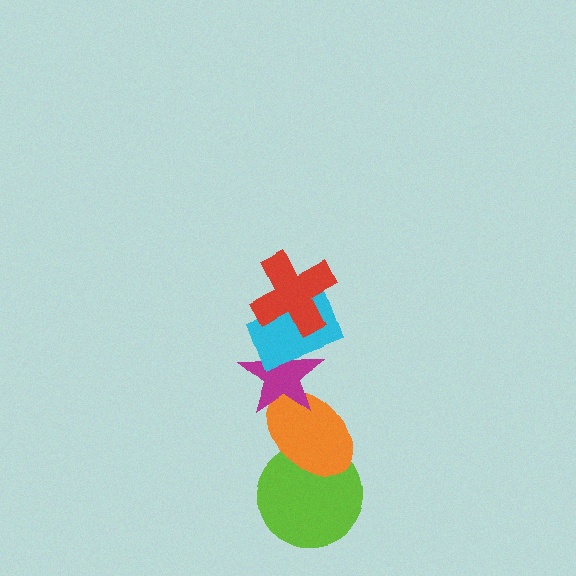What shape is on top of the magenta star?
The cyan rectangle is on top of the magenta star.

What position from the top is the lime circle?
The lime circle is 5th from the top.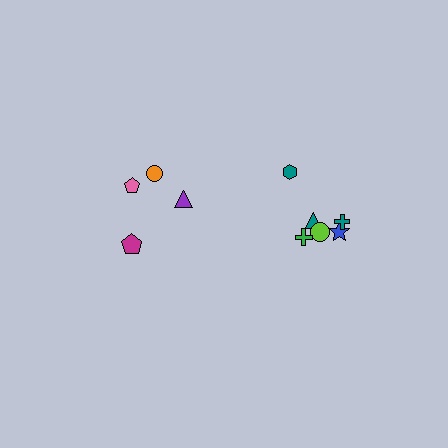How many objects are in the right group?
There are 6 objects.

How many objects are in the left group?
There are 4 objects.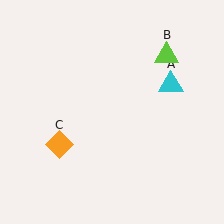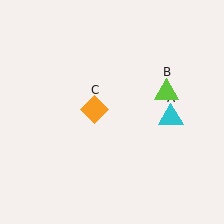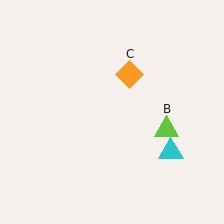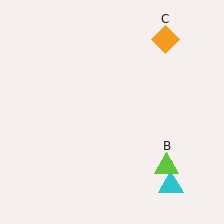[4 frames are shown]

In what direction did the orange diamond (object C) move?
The orange diamond (object C) moved up and to the right.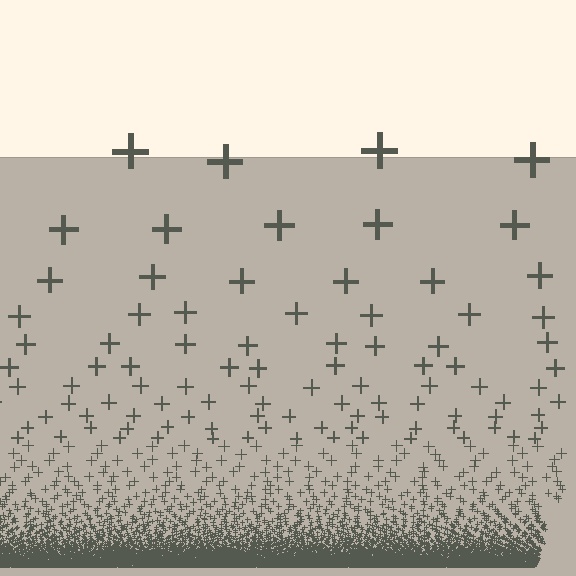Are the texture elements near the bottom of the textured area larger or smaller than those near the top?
Smaller. The gradient is inverted — elements near the bottom are smaller and denser.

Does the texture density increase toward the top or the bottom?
Density increases toward the bottom.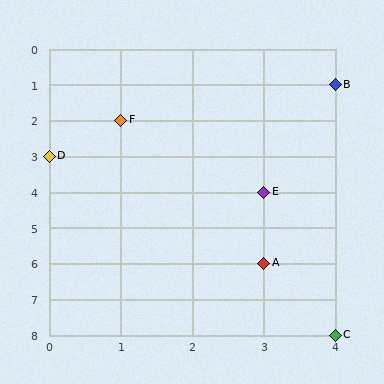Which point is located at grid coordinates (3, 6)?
Point A is at (3, 6).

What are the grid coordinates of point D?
Point D is at grid coordinates (0, 3).